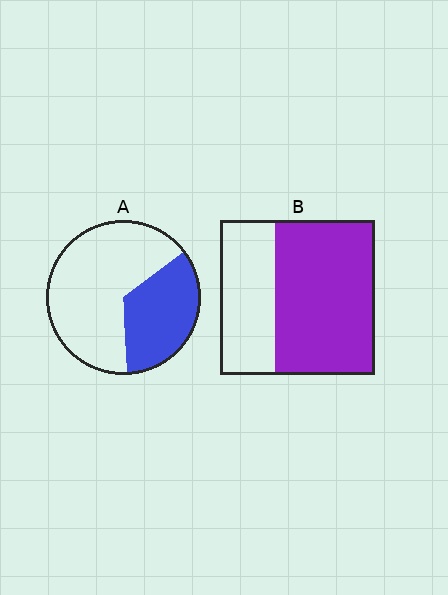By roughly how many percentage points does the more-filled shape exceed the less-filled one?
By roughly 30 percentage points (B over A).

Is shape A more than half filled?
No.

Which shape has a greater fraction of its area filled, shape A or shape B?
Shape B.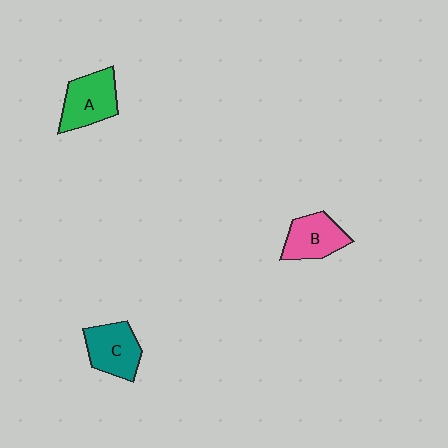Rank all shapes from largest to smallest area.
From largest to smallest: A (green), C (teal), B (pink).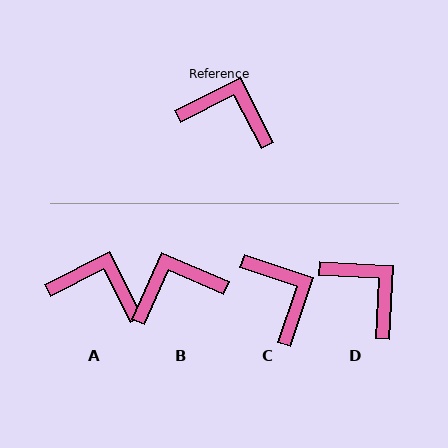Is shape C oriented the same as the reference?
No, it is off by about 45 degrees.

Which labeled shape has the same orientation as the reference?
A.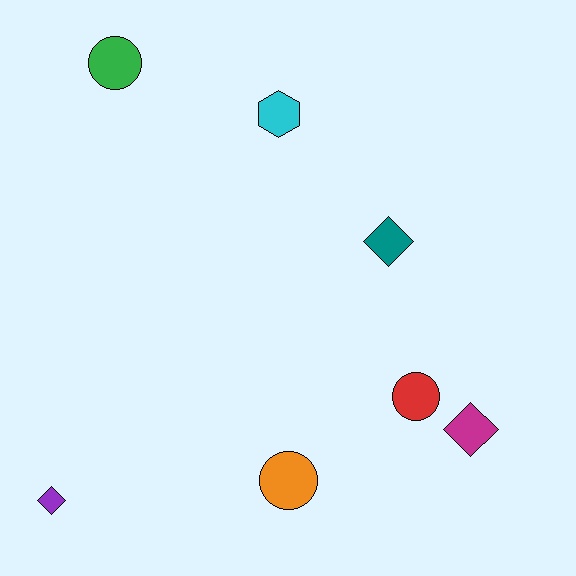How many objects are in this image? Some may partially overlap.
There are 7 objects.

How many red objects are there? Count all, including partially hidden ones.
There is 1 red object.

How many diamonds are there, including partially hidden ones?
There are 3 diamonds.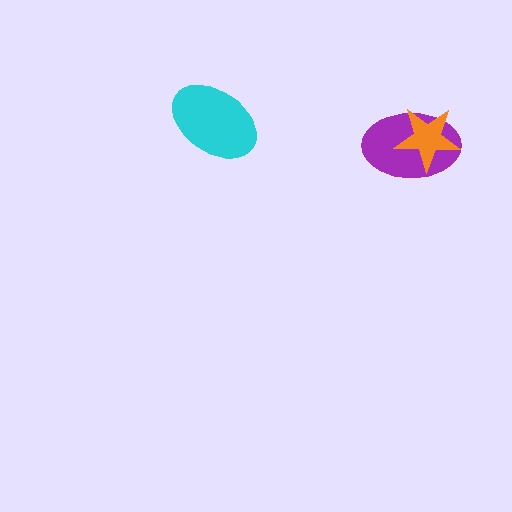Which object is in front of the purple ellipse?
The orange star is in front of the purple ellipse.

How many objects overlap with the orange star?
1 object overlaps with the orange star.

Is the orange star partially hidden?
No, no other shape covers it.